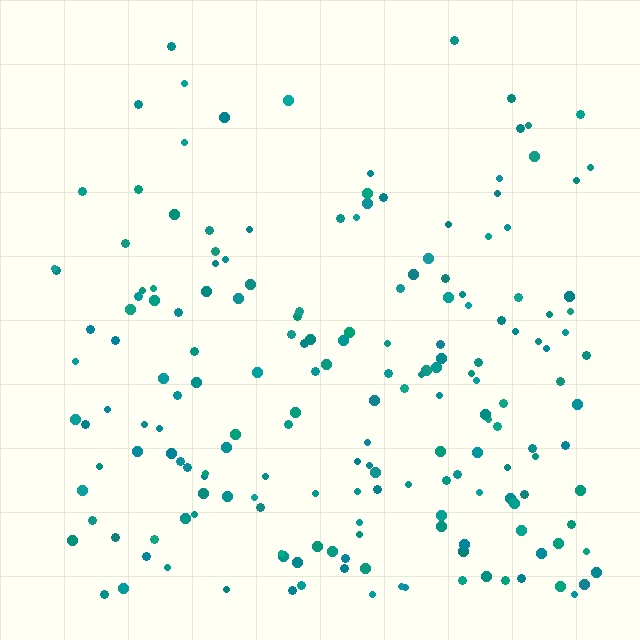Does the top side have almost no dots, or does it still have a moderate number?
Still a moderate number, just noticeably fewer than the bottom.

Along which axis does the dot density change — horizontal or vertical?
Vertical.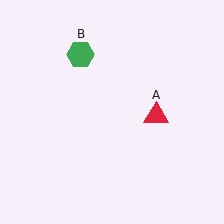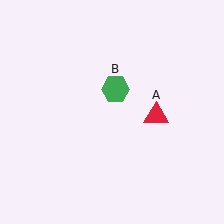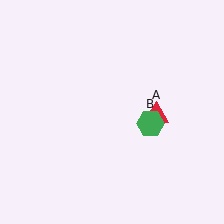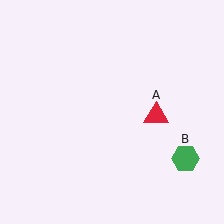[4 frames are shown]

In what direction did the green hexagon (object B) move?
The green hexagon (object B) moved down and to the right.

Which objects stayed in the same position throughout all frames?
Red triangle (object A) remained stationary.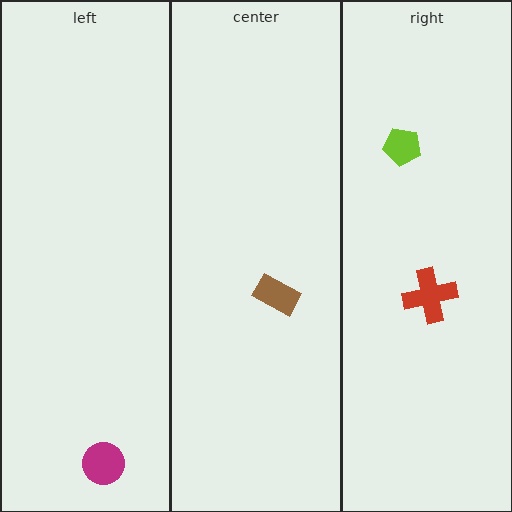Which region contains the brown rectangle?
The center region.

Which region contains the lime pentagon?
The right region.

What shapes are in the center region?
The brown rectangle.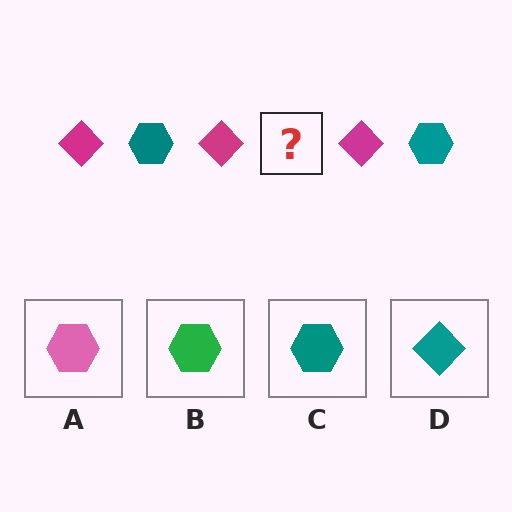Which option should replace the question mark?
Option C.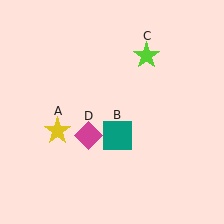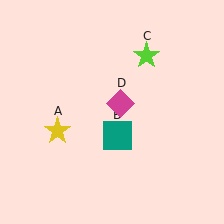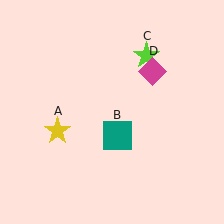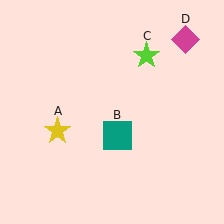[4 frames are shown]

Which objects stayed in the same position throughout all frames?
Yellow star (object A) and teal square (object B) and lime star (object C) remained stationary.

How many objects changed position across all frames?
1 object changed position: magenta diamond (object D).